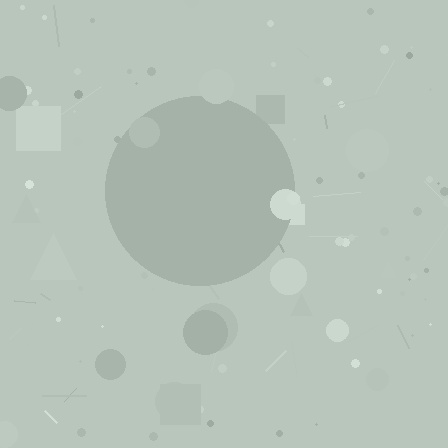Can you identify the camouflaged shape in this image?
The camouflaged shape is a circle.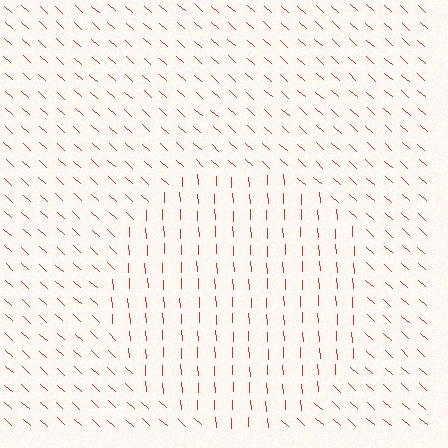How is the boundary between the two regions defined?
The boundary is defined purely by a change in line orientation (approximately 45 degrees difference). All lines are the same color and thickness.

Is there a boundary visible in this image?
Yes, there is a texture boundary formed by a change in line orientation.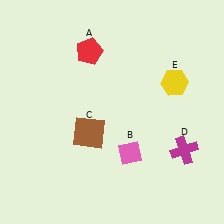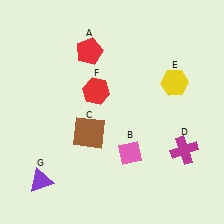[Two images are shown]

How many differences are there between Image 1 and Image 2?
There are 2 differences between the two images.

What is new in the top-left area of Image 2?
A red hexagon (F) was added in the top-left area of Image 2.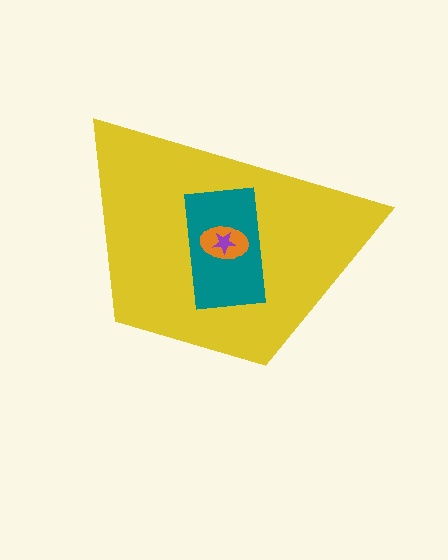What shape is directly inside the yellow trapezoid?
The teal rectangle.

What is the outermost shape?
The yellow trapezoid.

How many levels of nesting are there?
4.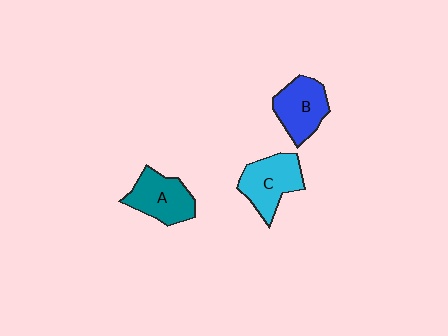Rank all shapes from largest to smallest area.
From largest to smallest: C (cyan), A (teal), B (blue).